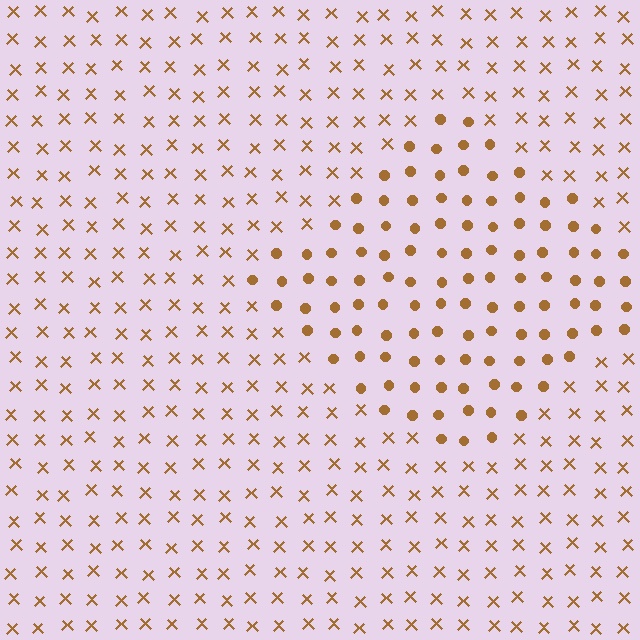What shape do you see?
I see a diamond.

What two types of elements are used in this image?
The image uses circles inside the diamond region and X marks outside it.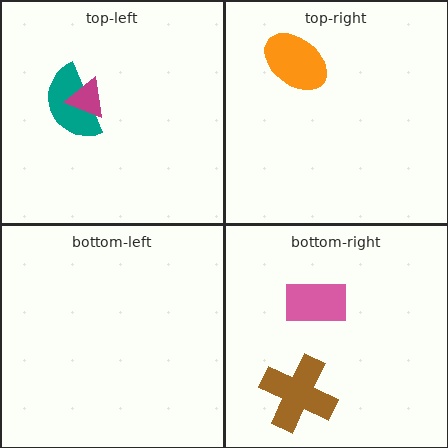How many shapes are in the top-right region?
1.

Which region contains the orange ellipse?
The top-right region.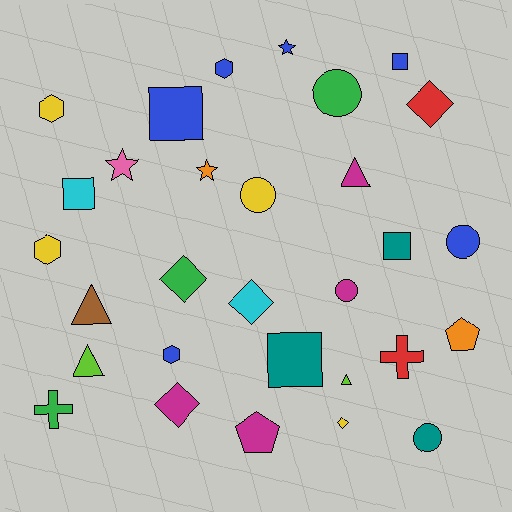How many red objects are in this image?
There are 2 red objects.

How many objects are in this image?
There are 30 objects.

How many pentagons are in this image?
There are 2 pentagons.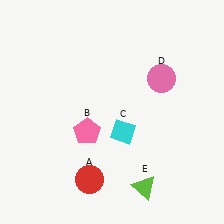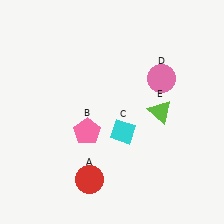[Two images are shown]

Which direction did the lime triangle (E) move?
The lime triangle (E) moved up.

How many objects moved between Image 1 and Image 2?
1 object moved between the two images.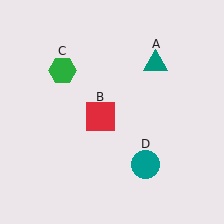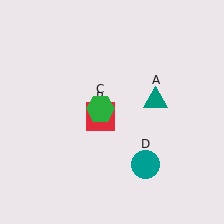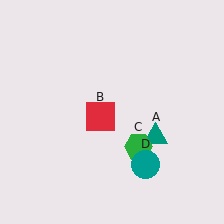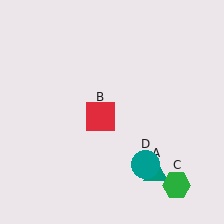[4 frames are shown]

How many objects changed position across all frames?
2 objects changed position: teal triangle (object A), green hexagon (object C).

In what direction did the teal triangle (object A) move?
The teal triangle (object A) moved down.